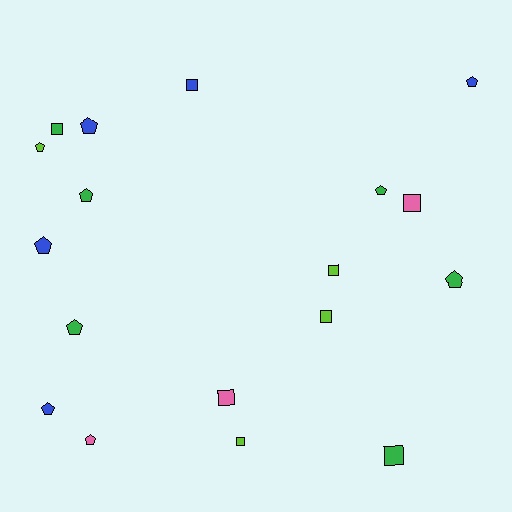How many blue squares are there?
There is 1 blue square.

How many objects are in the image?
There are 18 objects.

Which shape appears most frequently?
Pentagon, with 10 objects.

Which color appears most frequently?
Green, with 6 objects.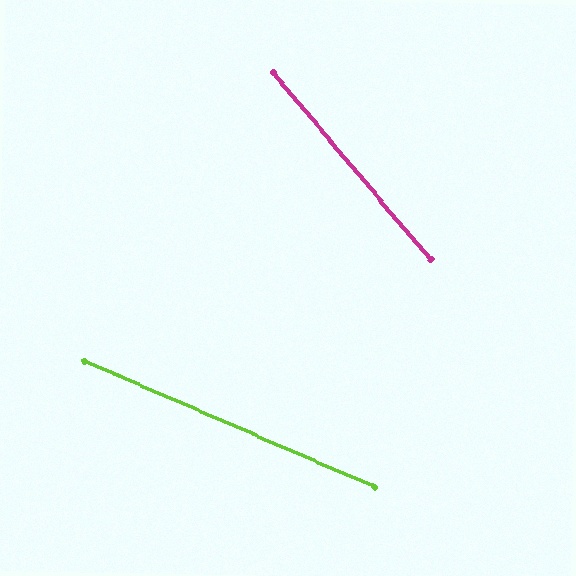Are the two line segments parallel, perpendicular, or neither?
Neither parallel nor perpendicular — they differ by about 27°.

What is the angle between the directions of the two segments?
Approximately 27 degrees.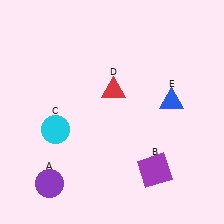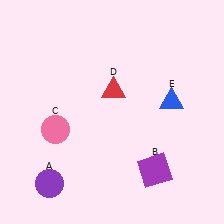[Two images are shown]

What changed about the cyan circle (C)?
In Image 1, C is cyan. In Image 2, it changed to pink.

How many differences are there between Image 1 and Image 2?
There is 1 difference between the two images.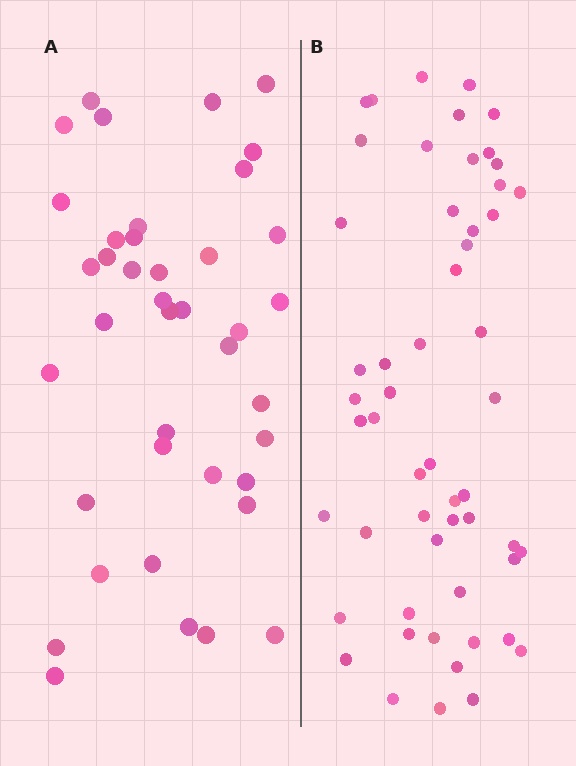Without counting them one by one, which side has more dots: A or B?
Region B (the right region) has more dots.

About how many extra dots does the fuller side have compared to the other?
Region B has approximately 15 more dots than region A.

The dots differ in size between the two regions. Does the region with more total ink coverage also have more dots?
No. Region A has more total ink coverage because its dots are larger, but region B actually contains more individual dots. Total area can be misleading — the number of items is what matters here.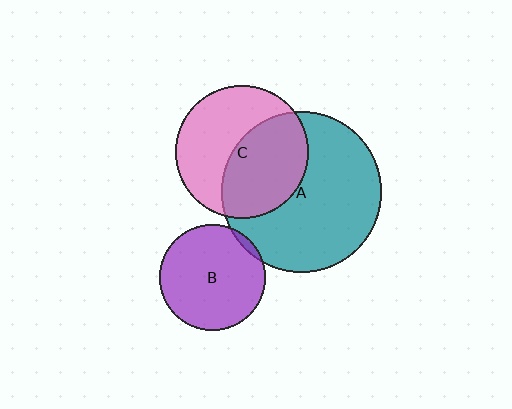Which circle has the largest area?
Circle A (teal).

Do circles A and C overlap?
Yes.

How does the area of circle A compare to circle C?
Approximately 1.5 times.